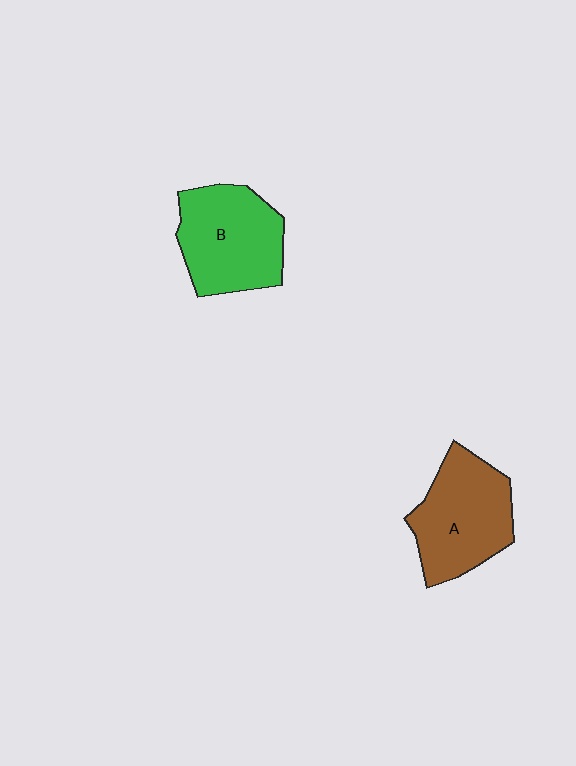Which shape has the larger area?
Shape B (green).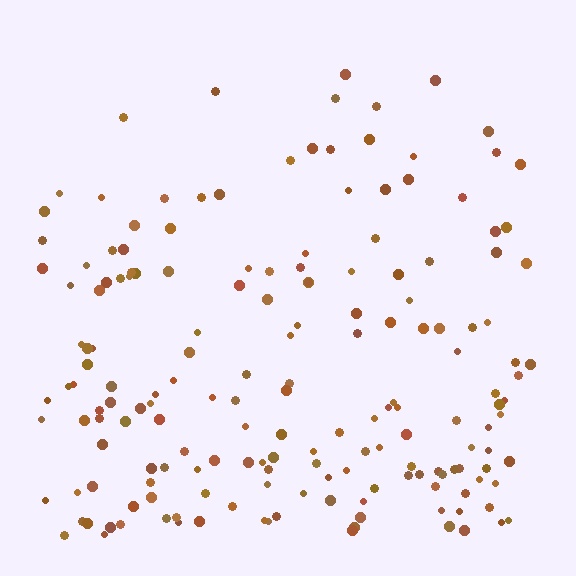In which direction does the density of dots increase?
From top to bottom, with the bottom side densest.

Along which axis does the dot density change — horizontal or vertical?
Vertical.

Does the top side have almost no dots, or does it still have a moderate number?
Still a moderate number, just noticeably fewer than the bottom.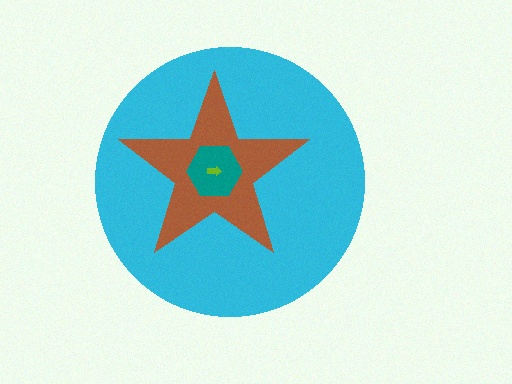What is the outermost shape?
The cyan circle.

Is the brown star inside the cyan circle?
Yes.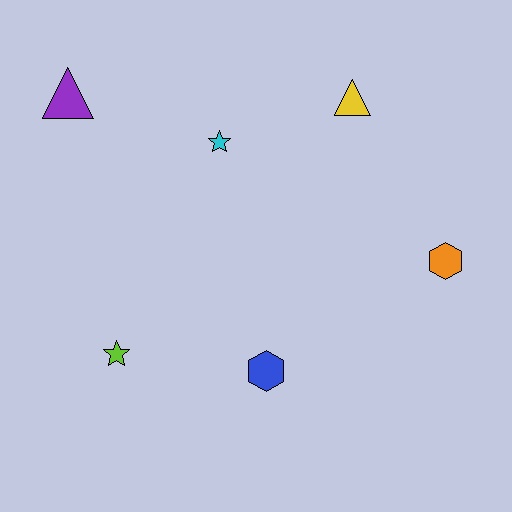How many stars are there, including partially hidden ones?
There are 2 stars.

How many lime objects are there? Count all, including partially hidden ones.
There is 1 lime object.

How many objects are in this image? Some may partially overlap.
There are 6 objects.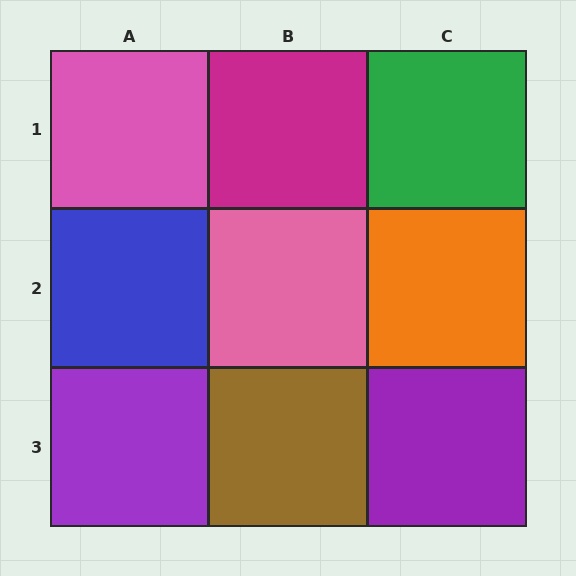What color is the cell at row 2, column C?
Orange.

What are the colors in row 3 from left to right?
Purple, brown, purple.